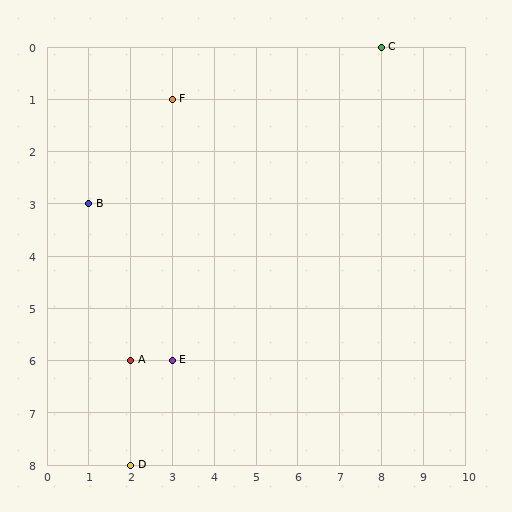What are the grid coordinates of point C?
Point C is at grid coordinates (8, 0).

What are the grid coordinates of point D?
Point D is at grid coordinates (2, 8).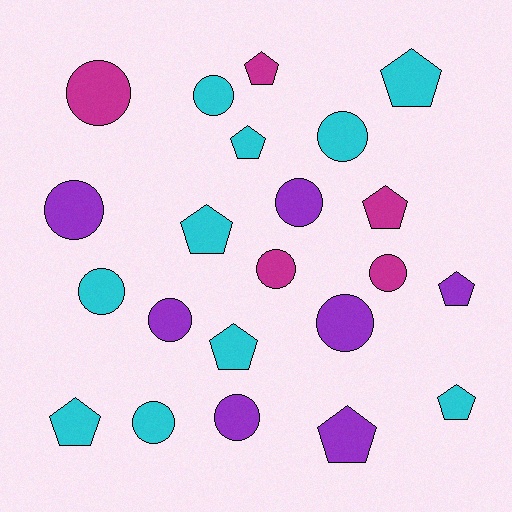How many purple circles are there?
There are 5 purple circles.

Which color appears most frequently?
Cyan, with 10 objects.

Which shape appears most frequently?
Circle, with 12 objects.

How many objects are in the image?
There are 22 objects.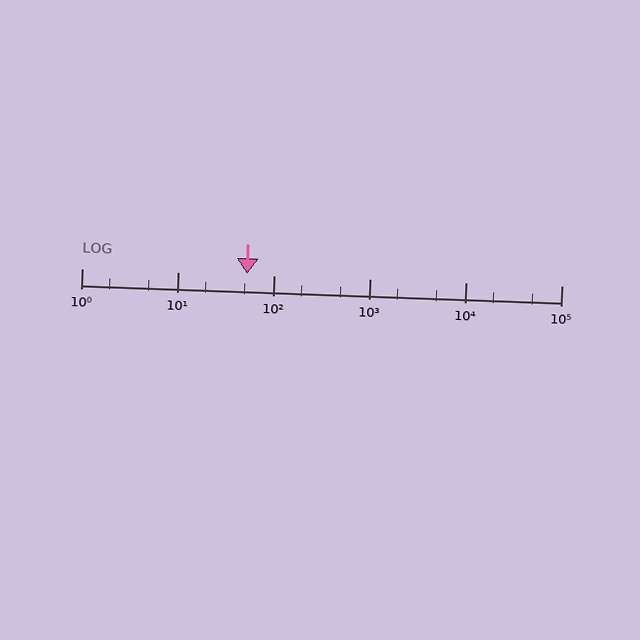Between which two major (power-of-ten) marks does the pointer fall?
The pointer is between 10 and 100.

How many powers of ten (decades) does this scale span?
The scale spans 5 decades, from 1 to 100000.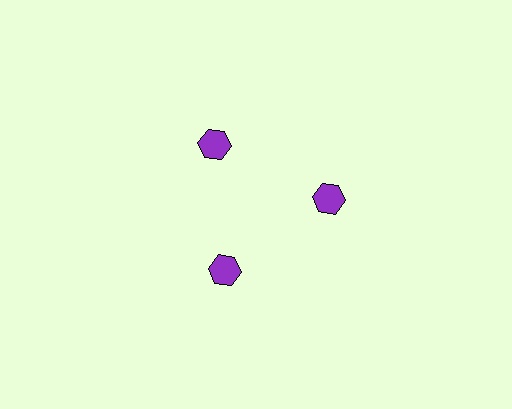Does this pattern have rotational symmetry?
Yes, this pattern has 3-fold rotational symmetry. It looks the same after rotating 120 degrees around the center.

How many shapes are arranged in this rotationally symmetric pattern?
There are 3 shapes, arranged in 3 groups of 1.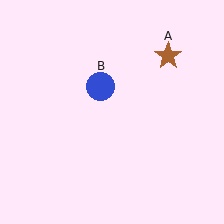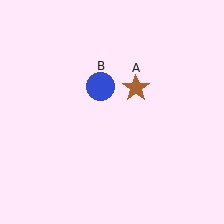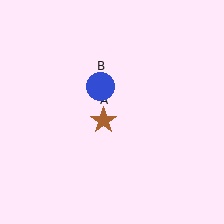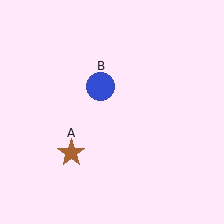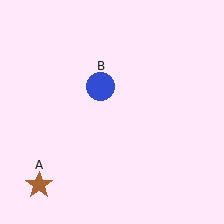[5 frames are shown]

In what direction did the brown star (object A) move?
The brown star (object A) moved down and to the left.